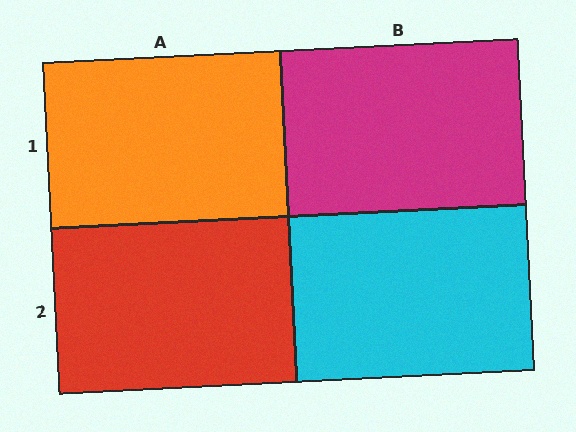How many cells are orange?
1 cell is orange.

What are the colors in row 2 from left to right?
Red, cyan.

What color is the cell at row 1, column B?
Magenta.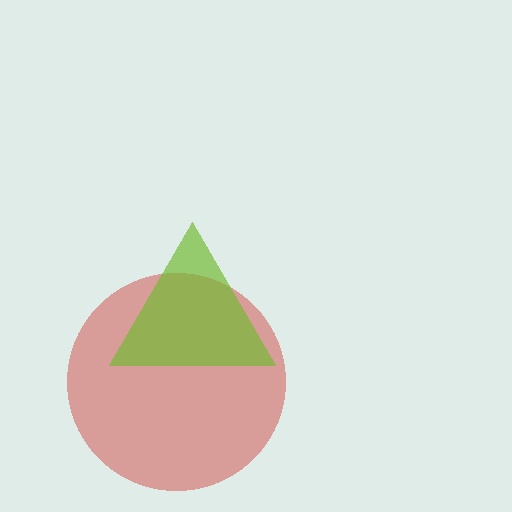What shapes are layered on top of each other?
The layered shapes are: a red circle, a lime triangle.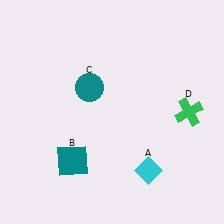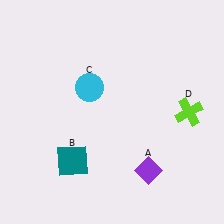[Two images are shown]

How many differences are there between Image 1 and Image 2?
There are 3 differences between the two images.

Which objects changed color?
A changed from cyan to purple. C changed from teal to cyan. D changed from green to lime.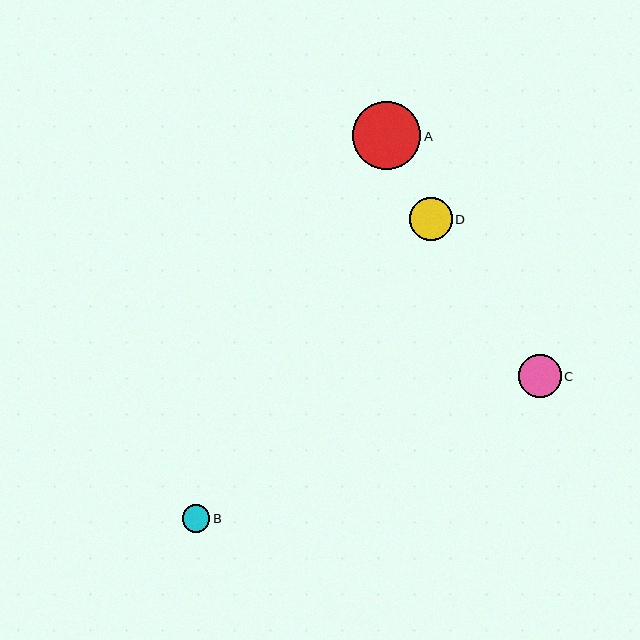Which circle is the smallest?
Circle B is the smallest with a size of approximately 28 pixels.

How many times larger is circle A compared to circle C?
Circle A is approximately 1.6 times the size of circle C.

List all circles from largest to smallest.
From largest to smallest: A, C, D, B.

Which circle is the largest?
Circle A is the largest with a size of approximately 68 pixels.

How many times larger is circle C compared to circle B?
Circle C is approximately 1.6 times the size of circle B.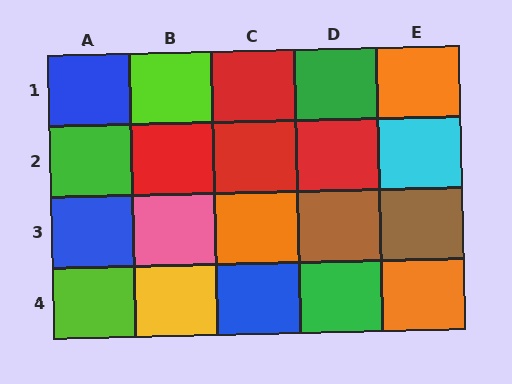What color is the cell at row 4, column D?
Green.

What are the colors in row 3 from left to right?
Blue, pink, orange, brown, brown.